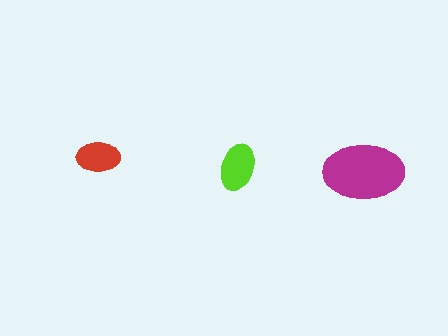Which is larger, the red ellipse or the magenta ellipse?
The magenta one.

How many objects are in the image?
There are 3 objects in the image.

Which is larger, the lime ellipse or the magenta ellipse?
The magenta one.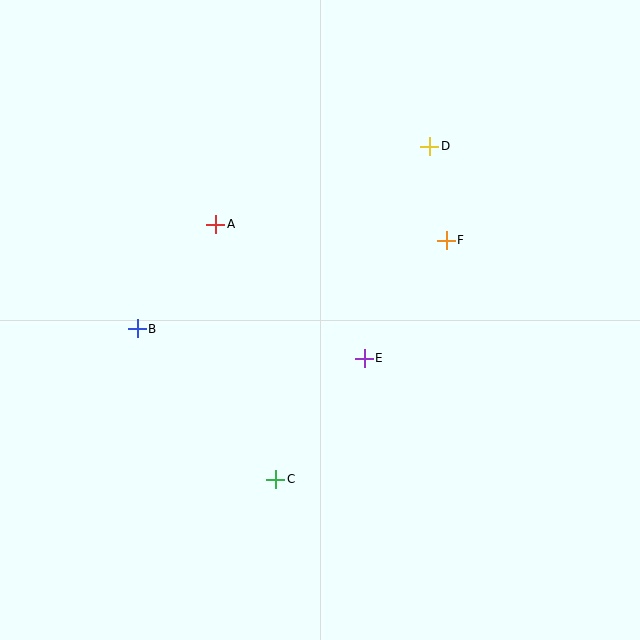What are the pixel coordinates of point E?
Point E is at (364, 358).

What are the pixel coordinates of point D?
Point D is at (430, 146).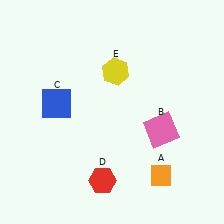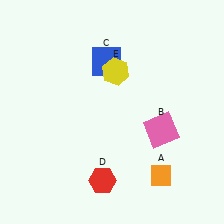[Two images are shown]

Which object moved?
The blue square (C) moved right.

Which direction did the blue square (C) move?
The blue square (C) moved right.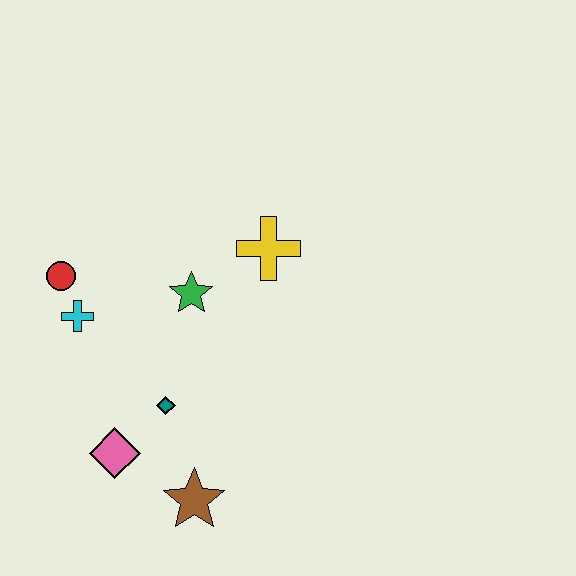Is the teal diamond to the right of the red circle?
Yes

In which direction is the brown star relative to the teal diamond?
The brown star is below the teal diamond.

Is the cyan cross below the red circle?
Yes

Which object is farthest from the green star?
The brown star is farthest from the green star.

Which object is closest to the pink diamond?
The teal diamond is closest to the pink diamond.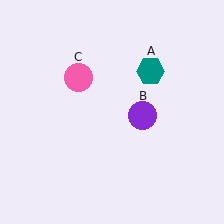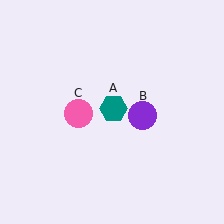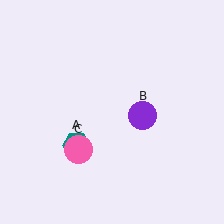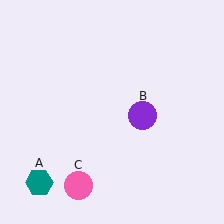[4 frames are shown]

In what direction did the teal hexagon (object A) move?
The teal hexagon (object A) moved down and to the left.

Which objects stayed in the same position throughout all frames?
Purple circle (object B) remained stationary.